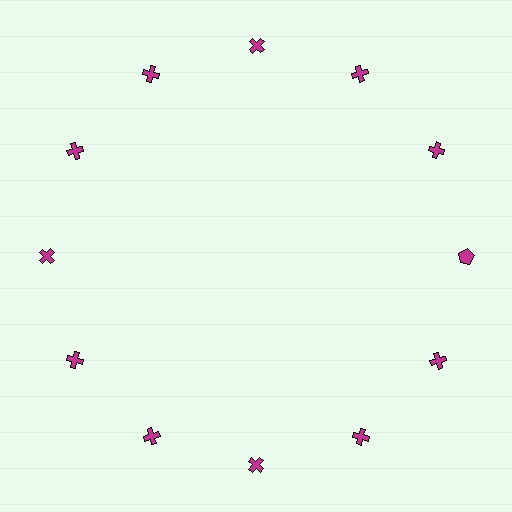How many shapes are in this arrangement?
There are 12 shapes arranged in a ring pattern.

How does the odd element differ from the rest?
It has a different shape: pentagon instead of cross.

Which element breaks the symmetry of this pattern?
The magenta pentagon at roughly the 3 o'clock position breaks the symmetry. All other shapes are magenta crosses.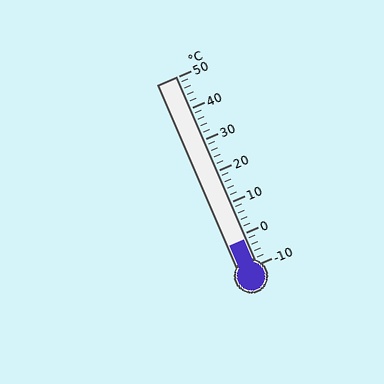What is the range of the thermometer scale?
The thermometer scale ranges from -10°C to 50°C.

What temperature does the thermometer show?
The thermometer shows approximately -2°C.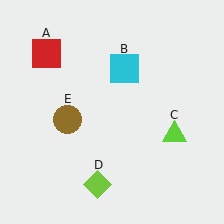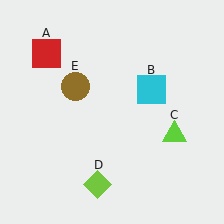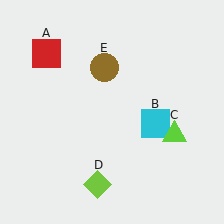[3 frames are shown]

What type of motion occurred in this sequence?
The cyan square (object B), brown circle (object E) rotated clockwise around the center of the scene.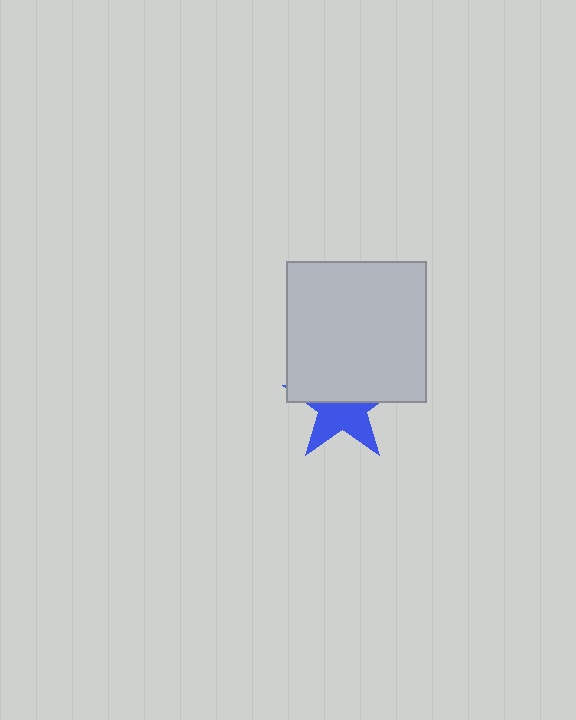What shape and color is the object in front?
The object in front is a light gray square.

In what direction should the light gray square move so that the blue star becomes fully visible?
The light gray square should move up. That is the shortest direction to clear the overlap and leave the blue star fully visible.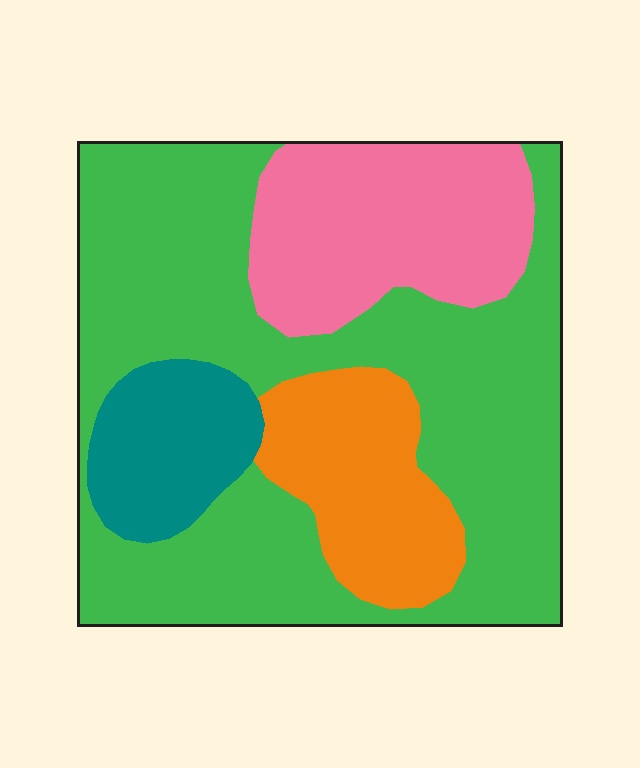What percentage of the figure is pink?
Pink covers around 20% of the figure.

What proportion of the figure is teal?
Teal covers roughly 10% of the figure.